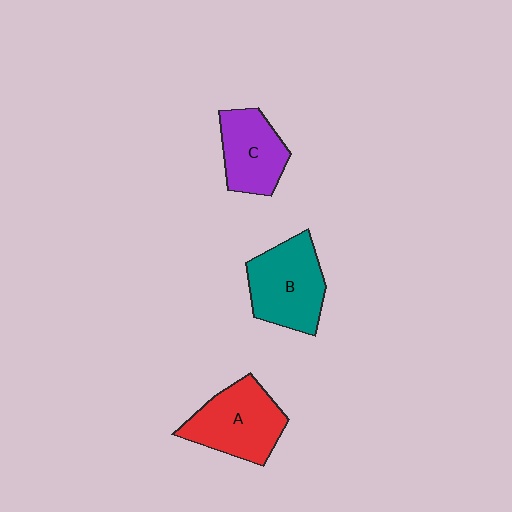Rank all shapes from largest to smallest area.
From largest to smallest: B (teal), A (red), C (purple).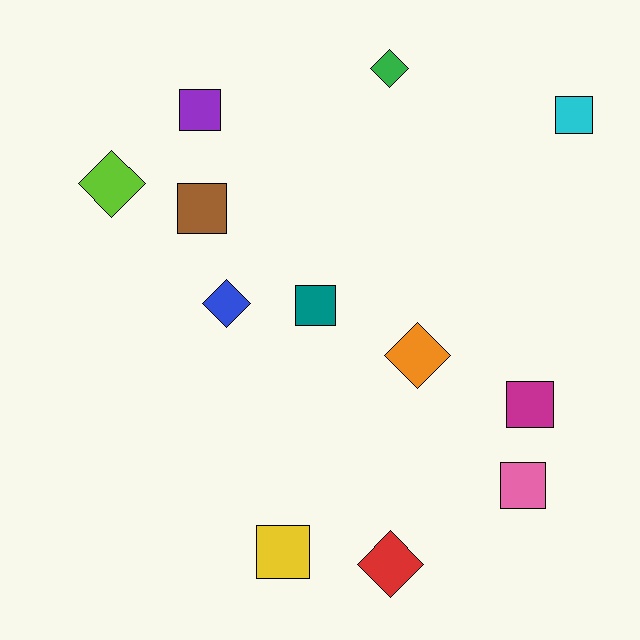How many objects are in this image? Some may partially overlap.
There are 12 objects.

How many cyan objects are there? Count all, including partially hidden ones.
There is 1 cyan object.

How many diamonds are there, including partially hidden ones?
There are 5 diamonds.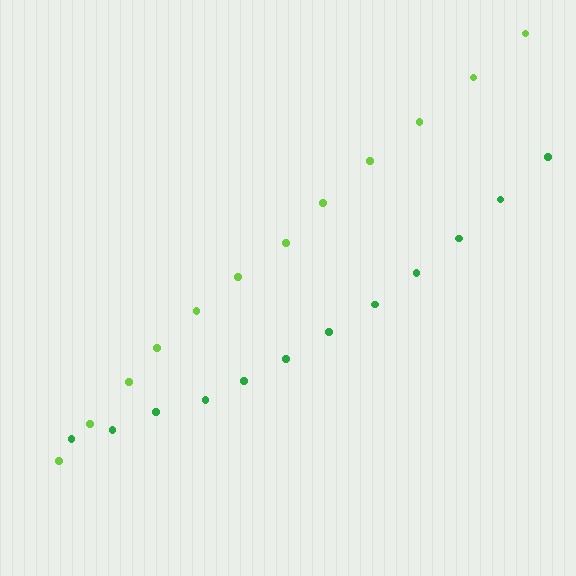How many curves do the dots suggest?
There are 2 distinct paths.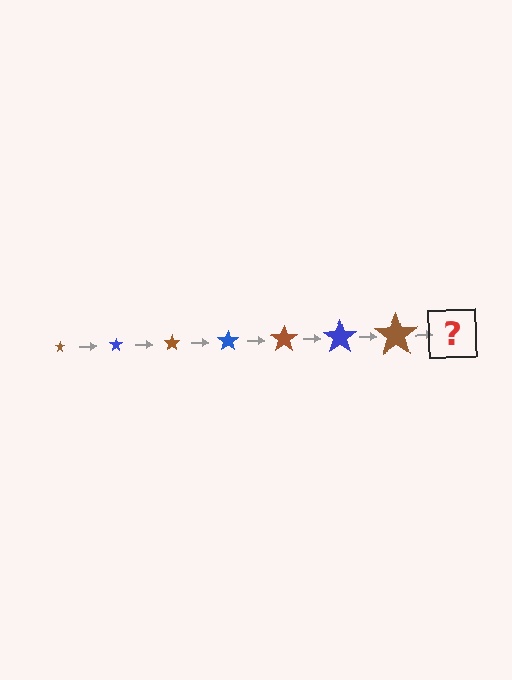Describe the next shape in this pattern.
It should be a blue star, larger than the previous one.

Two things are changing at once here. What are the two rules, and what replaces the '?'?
The two rules are that the star grows larger each step and the color cycles through brown and blue. The '?' should be a blue star, larger than the previous one.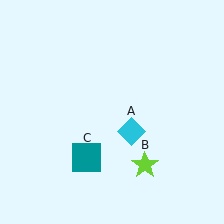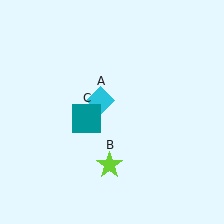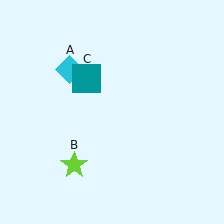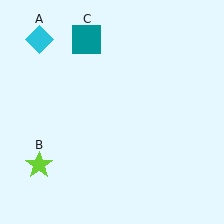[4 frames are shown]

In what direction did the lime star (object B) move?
The lime star (object B) moved left.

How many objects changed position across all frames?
3 objects changed position: cyan diamond (object A), lime star (object B), teal square (object C).